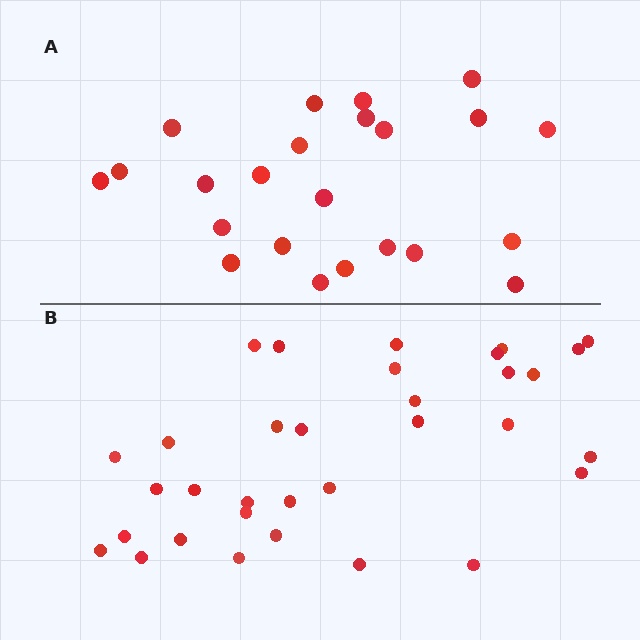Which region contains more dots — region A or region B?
Region B (the bottom region) has more dots.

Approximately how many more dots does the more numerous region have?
Region B has roughly 10 or so more dots than region A.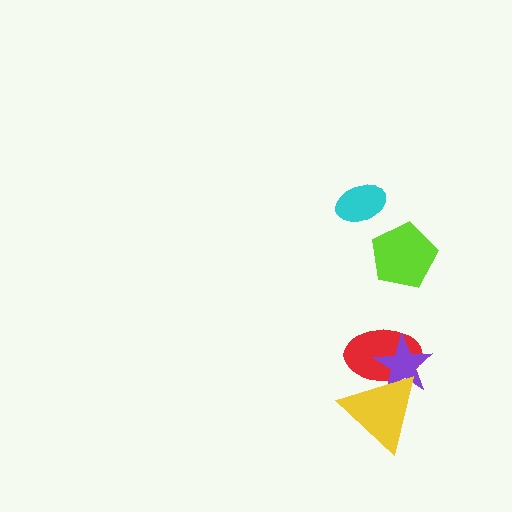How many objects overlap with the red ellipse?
2 objects overlap with the red ellipse.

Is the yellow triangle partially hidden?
No, no other shape covers it.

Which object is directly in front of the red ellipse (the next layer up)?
The purple star is directly in front of the red ellipse.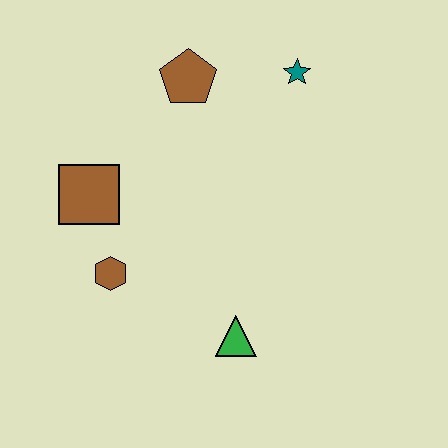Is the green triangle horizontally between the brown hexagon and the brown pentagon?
No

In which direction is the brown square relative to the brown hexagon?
The brown square is above the brown hexagon.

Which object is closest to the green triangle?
The brown hexagon is closest to the green triangle.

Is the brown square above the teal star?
No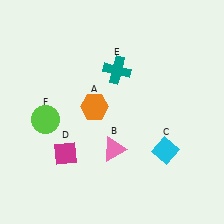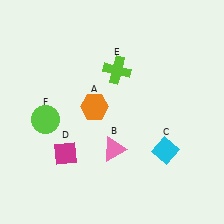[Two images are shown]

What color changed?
The cross (E) changed from teal in Image 1 to lime in Image 2.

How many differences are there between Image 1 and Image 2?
There is 1 difference between the two images.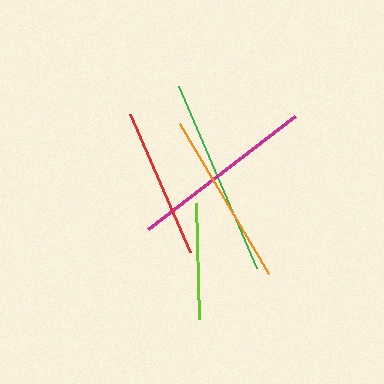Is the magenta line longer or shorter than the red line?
The magenta line is longer than the red line.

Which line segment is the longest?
The green line is the longest at approximately 198 pixels.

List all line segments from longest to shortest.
From longest to shortest: green, magenta, orange, red, lime.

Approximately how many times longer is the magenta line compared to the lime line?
The magenta line is approximately 1.6 times the length of the lime line.